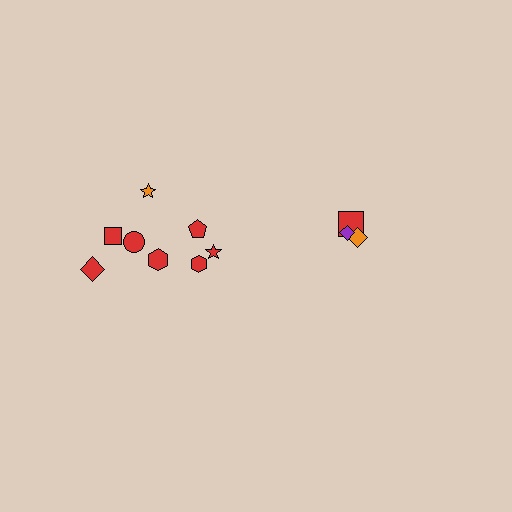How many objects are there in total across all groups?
There are 11 objects.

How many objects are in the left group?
There are 8 objects.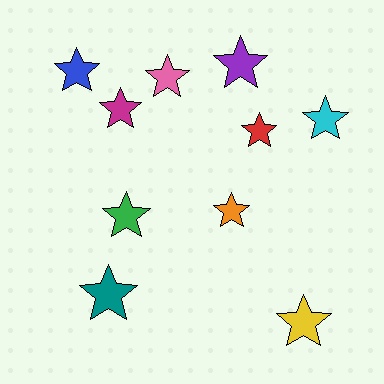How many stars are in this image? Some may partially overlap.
There are 10 stars.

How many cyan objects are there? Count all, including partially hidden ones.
There is 1 cyan object.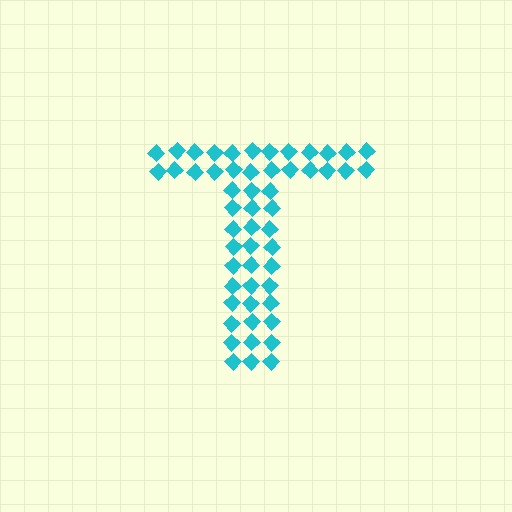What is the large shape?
The large shape is the letter T.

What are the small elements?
The small elements are diamonds.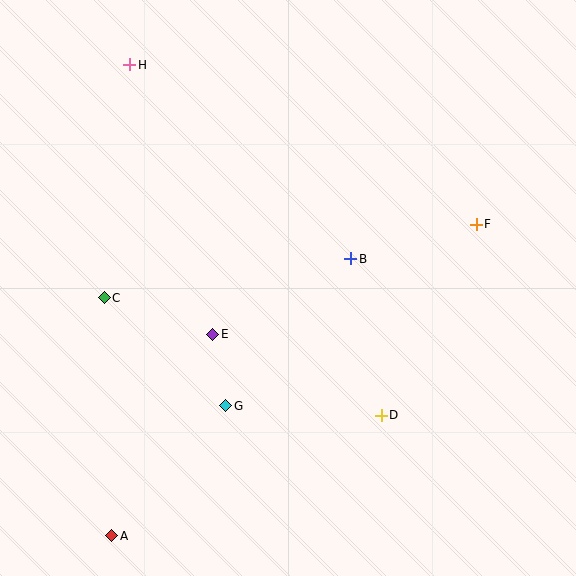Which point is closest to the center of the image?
Point B at (351, 259) is closest to the center.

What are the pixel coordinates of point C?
Point C is at (104, 298).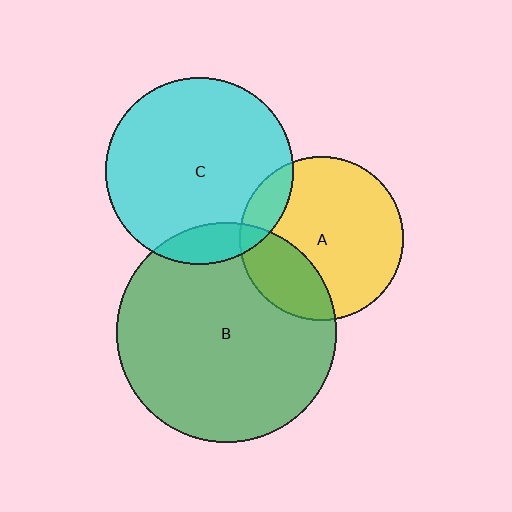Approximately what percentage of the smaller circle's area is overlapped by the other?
Approximately 10%.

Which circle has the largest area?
Circle B (green).